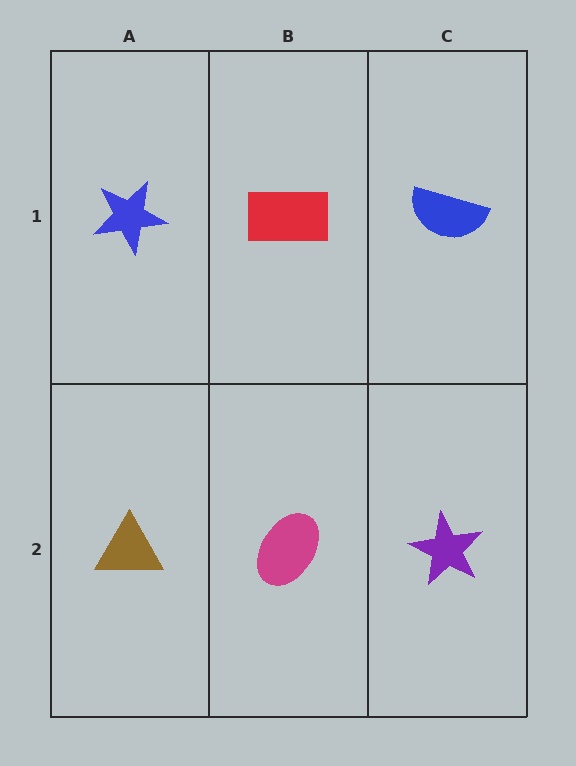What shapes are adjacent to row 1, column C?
A purple star (row 2, column C), a red rectangle (row 1, column B).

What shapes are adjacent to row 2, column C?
A blue semicircle (row 1, column C), a magenta ellipse (row 2, column B).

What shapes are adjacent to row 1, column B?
A magenta ellipse (row 2, column B), a blue star (row 1, column A), a blue semicircle (row 1, column C).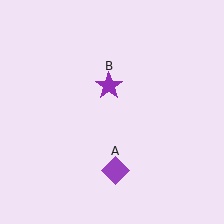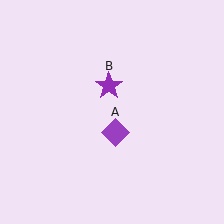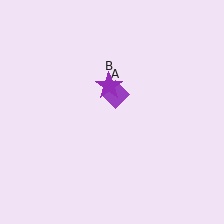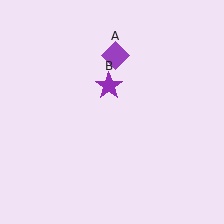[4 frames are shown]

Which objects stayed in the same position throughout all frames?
Purple star (object B) remained stationary.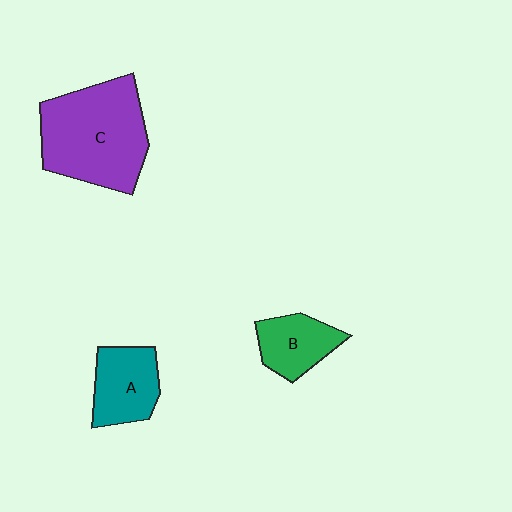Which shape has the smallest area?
Shape B (green).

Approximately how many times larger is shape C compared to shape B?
Approximately 2.4 times.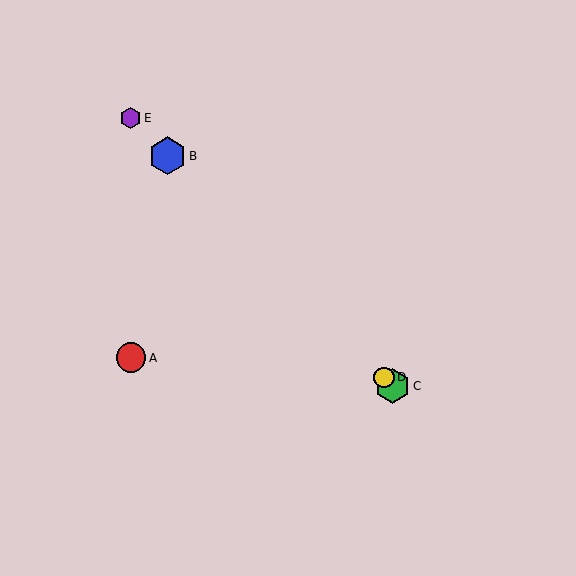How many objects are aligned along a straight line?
4 objects (B, C, D, E) are aligned along a straight line.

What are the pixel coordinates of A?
Object A is at (131, 358).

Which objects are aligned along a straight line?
Objects B, C, D, E are aligned along a straight line.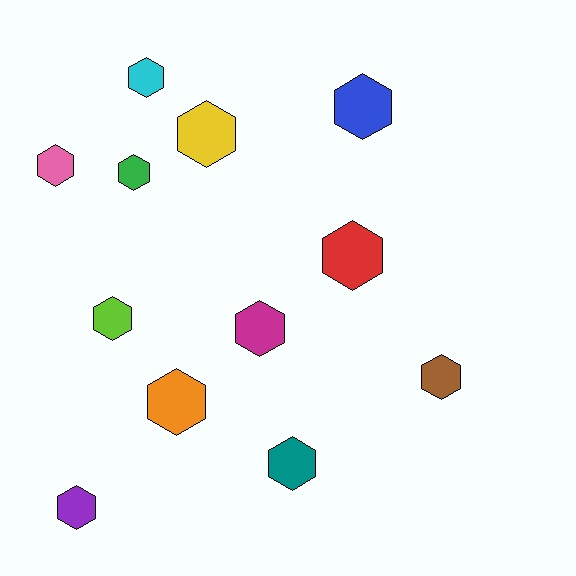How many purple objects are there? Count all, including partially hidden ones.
There is 1 purple object.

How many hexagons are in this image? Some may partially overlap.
There are 12 hexagons.